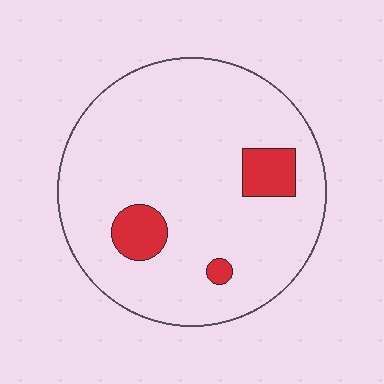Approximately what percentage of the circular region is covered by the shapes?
Approximately 10%.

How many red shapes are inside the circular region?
3.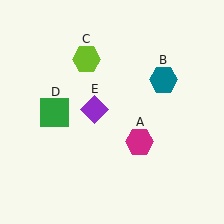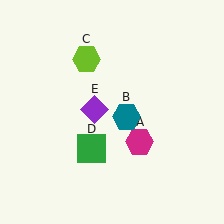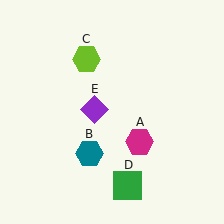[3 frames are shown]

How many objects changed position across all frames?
2 objects changed position: teal hexagon (object B), green square (object D).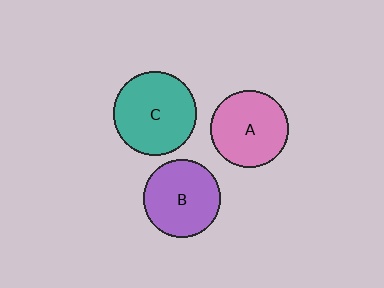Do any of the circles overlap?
No, none of the circles overlap.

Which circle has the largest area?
Circle C (teal).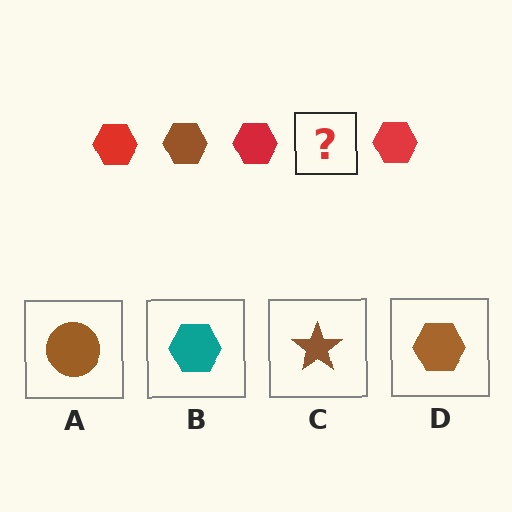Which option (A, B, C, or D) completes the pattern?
D.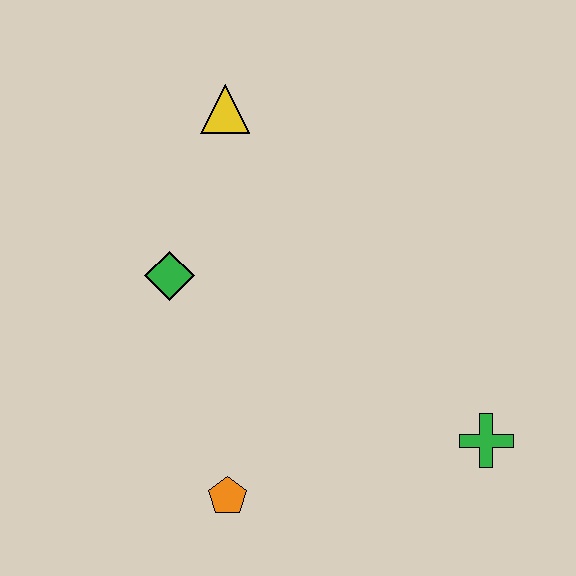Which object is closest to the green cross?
The orange pentagon is closest to the green cross.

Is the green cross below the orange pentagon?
No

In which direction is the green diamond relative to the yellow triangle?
The green diamond is below the yellow triangle.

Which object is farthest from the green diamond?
The green cross is farthest from the green diamond.